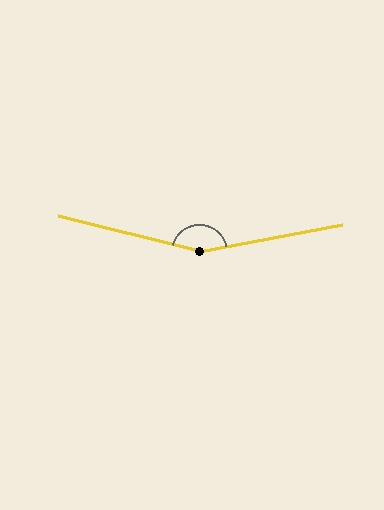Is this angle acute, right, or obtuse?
It is obtuse.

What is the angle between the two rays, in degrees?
Approximately 155 degrees.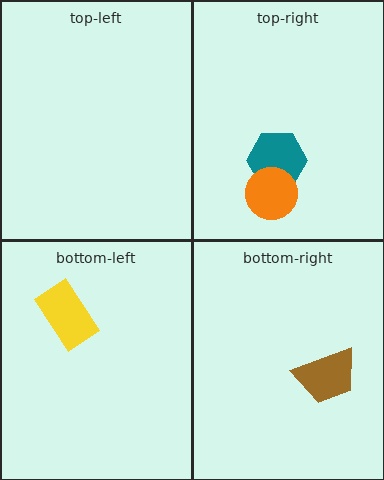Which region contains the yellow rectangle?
The bottom-left region.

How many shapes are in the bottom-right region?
1.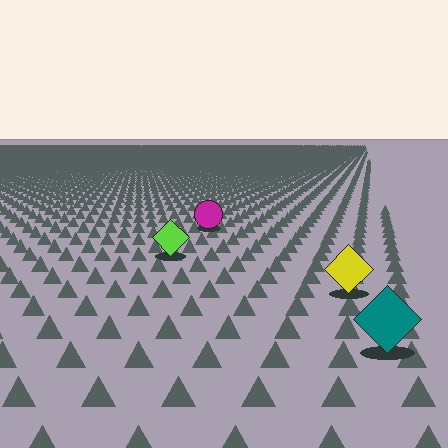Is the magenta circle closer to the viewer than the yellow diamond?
No. The yellow diamond is closer — you can tell from the texture gradient: the ground texture is coarser near it.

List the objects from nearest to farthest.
From nearest to farthest: the teal diamond, the yellow diamond, the lime diamond, the magenta circle.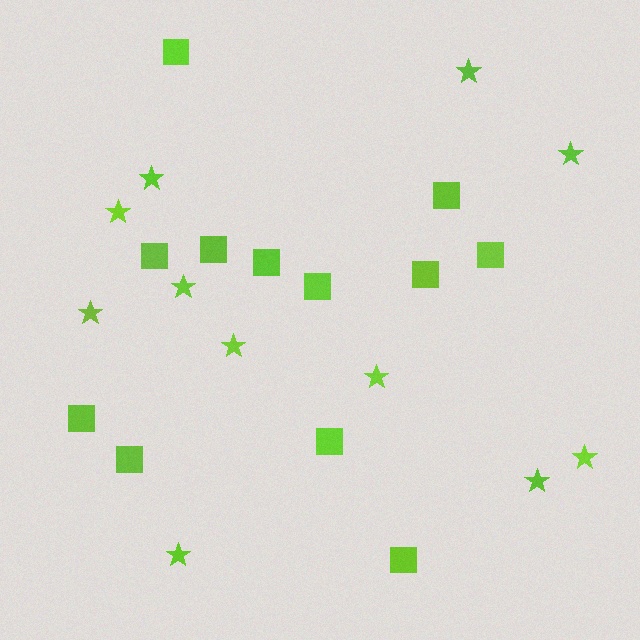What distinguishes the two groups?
There are 2 groups: one group of stars (11) and one group of squares (12).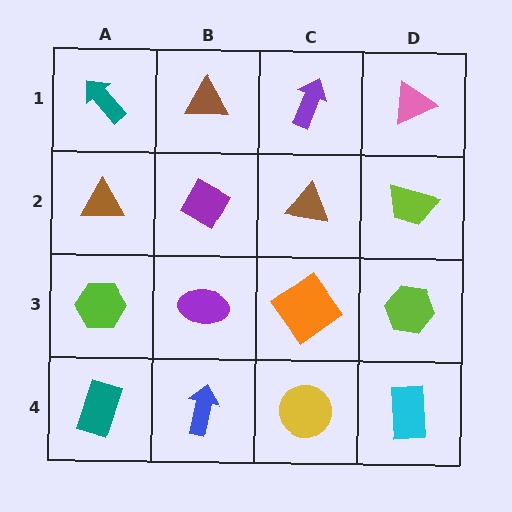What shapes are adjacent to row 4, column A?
A lime hexagon (row 3, column A), a blue arrow (row 4, column B).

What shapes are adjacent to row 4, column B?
A purple ellipse (row 3, column B), a teal rectangle (row 4, column A), a yellow circle (row 4, column C).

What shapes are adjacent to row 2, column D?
A pink triangle (row 1, column D), a lime hexagon (row 3, column D), a brown triangle (row 2, column C).